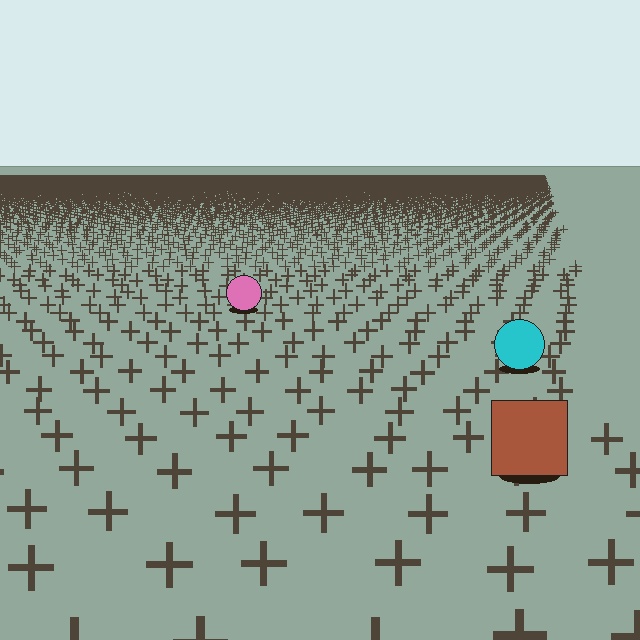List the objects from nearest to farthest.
From nearest to farthest: the brown square, the cyan circle, the pink circle.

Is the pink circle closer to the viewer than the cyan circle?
No. The cyan circle is closer — you can tell from the texture gradient: the ground texture is coarser near it.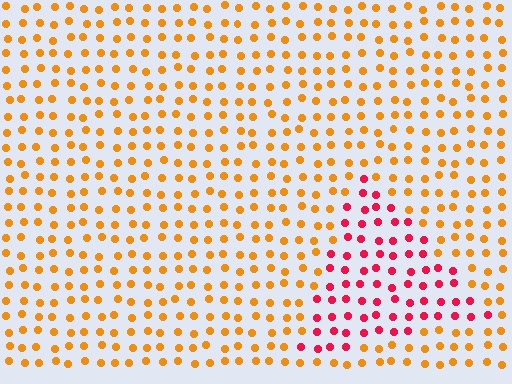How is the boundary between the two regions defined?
The boundary is defined purely by a slight shift in hue (about 50 degrees). Spacing, size, and orientation are identical on both sides.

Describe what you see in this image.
The image is filled with small orange elements in a uniform arrangement. A triangle-shaped region is visible where the elements are tinted to a slightly different hue, forming a subtle color boundary.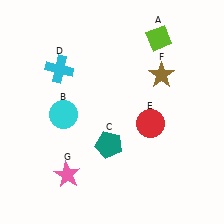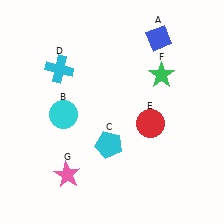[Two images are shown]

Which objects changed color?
A changed from lime to blue. C changed from teal to cyan. F changed from brown to green.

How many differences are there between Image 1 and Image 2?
There are 3 differences between the two images.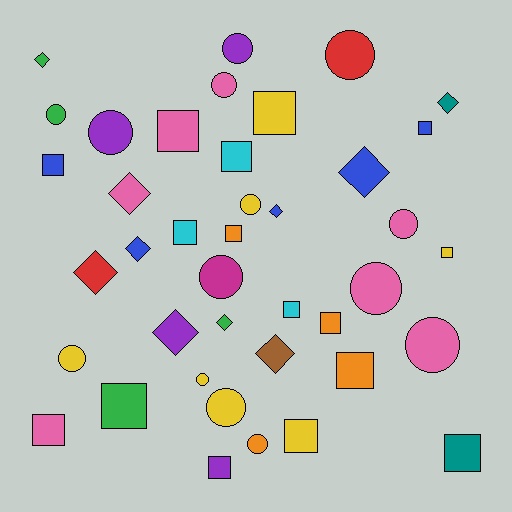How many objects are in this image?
There are 40 objects.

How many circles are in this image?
There are 14 circles.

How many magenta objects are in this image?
There is 1 magenta object.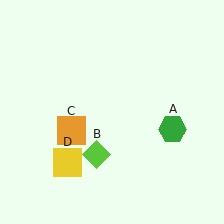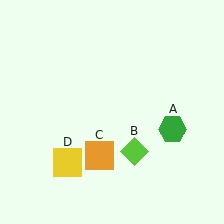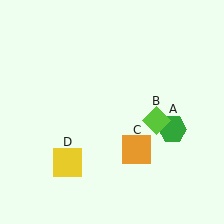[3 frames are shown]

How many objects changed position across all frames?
2 objects changed position: lime diamond (object B), orange square (object C).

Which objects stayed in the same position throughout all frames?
Green hexagon (object A) and yellow square (object D) remained stationary.